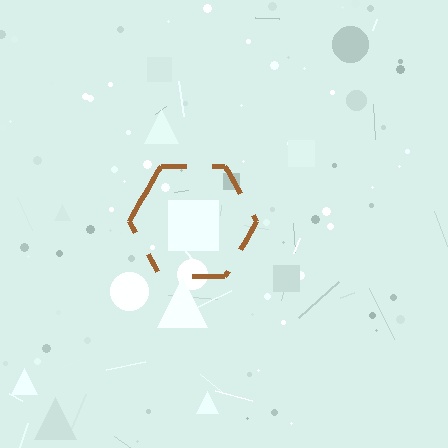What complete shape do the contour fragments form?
The contour fragments form a hexagon.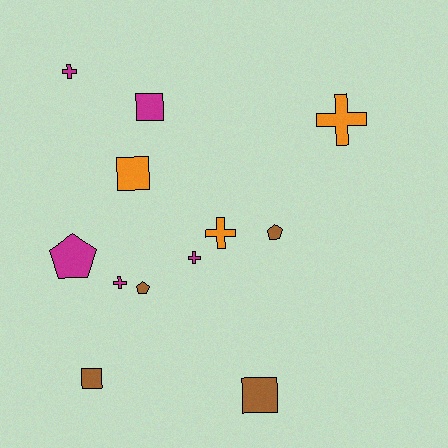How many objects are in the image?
There are 12 objects.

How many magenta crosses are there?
There are 3 magenta crosses.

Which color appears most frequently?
Magenta, with 5 objects.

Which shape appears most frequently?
Cross, with 5 objects.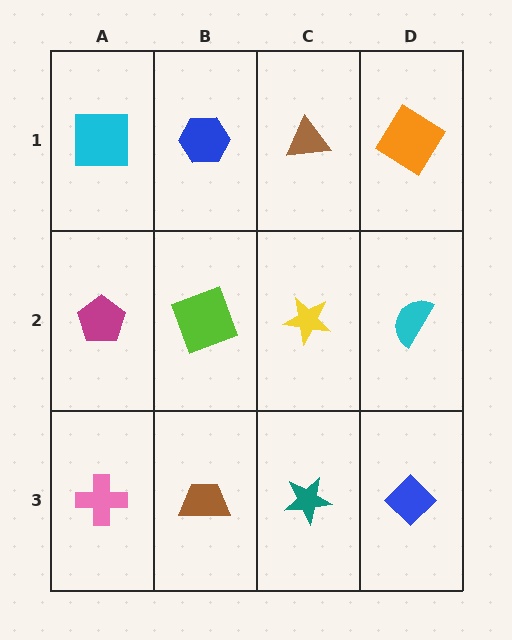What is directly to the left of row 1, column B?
A cyan square.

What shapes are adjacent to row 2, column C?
A brown triangle (row 1, column C), a teal star (row 3, column C), a lime square (row 2, column B), a cyan semicircle (row 2, column D).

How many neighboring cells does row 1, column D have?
2.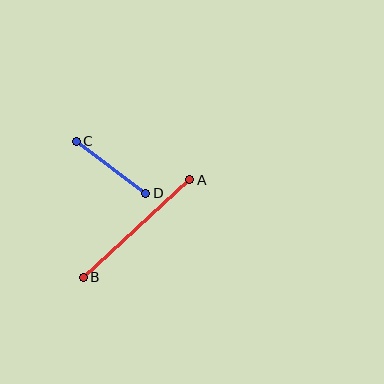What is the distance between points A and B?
The distance is approximately 145 pixels.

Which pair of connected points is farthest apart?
Points A and B are farthest apart.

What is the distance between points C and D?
The distance is approximately 87 pixels.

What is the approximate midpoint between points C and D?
The midpoint is at approximately (111, 167) pixels.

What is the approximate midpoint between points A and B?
The midpoint is at approximately (137, 228) pixels.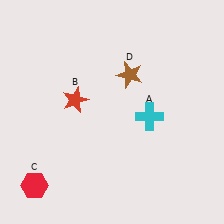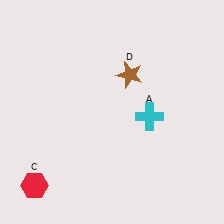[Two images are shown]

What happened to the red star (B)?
The red star (B) was removed in Image 2. It was in the top-left area of Image 1.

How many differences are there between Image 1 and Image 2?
There is 1 difference between the two images.